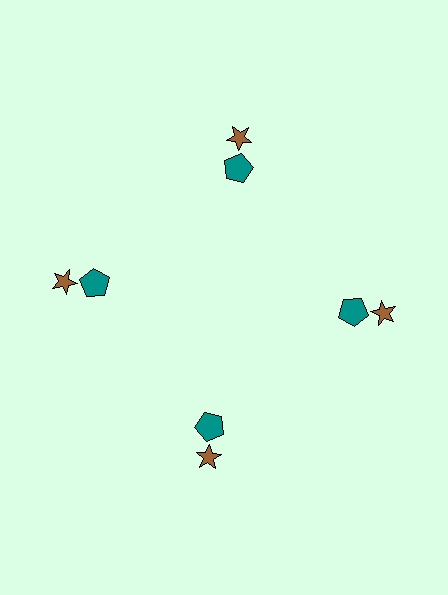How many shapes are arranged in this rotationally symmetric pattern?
There are 8 shapes, arranged in 4 groups of 2.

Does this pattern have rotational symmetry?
Yes, this pattern has 4-fold rotational symmetry. It looks the same after rotating 90 degrees around the center.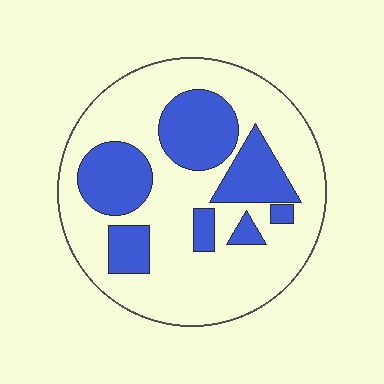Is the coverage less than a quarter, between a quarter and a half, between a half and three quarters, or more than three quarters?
Between a quarter and a half.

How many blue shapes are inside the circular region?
7.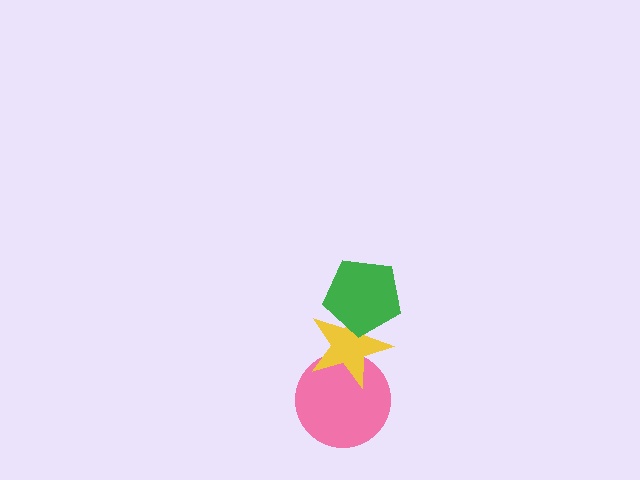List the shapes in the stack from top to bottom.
From top to bottom: the green pentagon, the yellow star, the pink circle.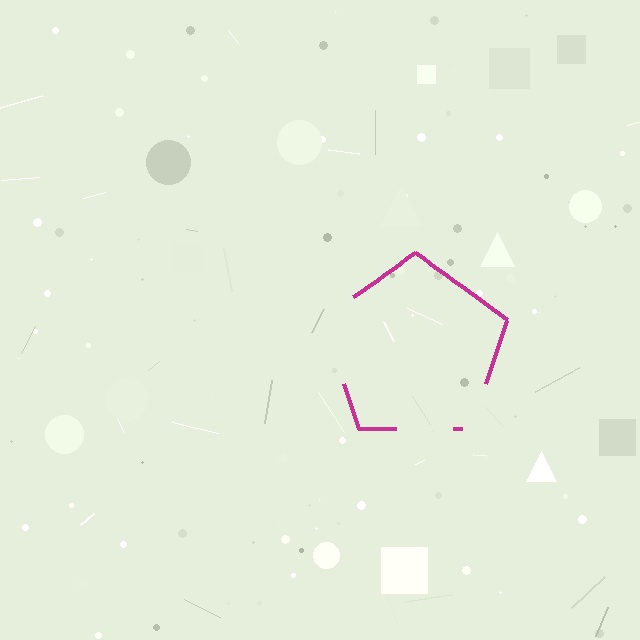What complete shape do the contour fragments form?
The contour fragments form a pentagon.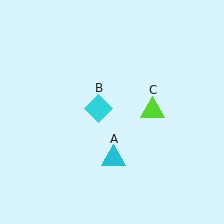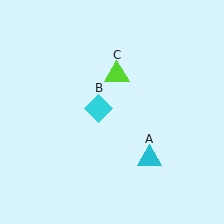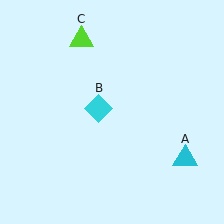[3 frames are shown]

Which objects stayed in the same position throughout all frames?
Cyan diamond (object B) remained stationary.